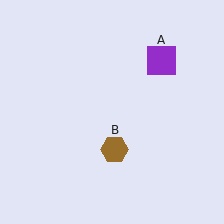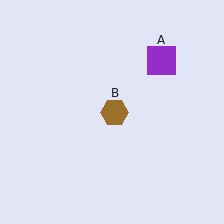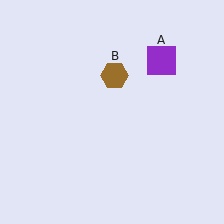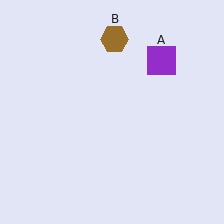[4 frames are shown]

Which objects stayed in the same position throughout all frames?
Purple square (object A) remained stationary.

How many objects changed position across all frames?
1 object changed position: brown hexagon (object B).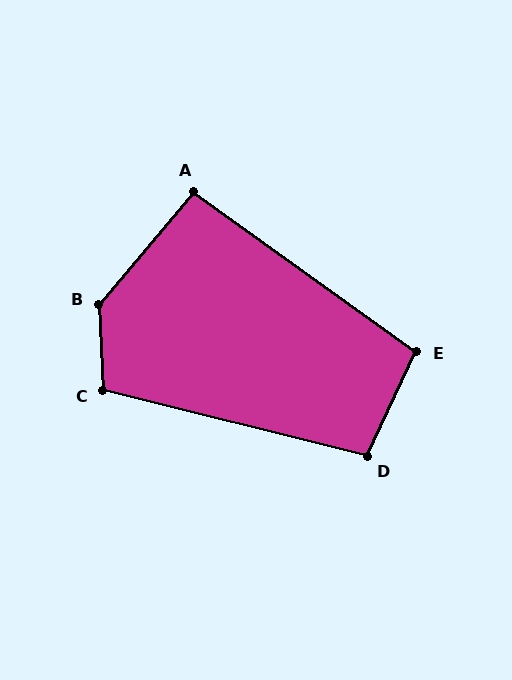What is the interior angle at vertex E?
Approximately 101 degrees (obtuse).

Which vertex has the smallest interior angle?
A, at approximately 94 degrees.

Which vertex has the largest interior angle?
B, at approximately 137 degrees.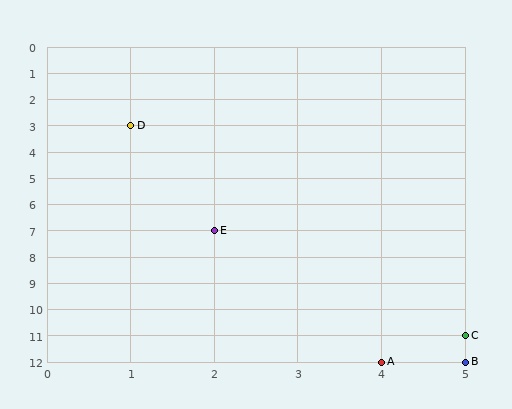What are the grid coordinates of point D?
Point D is at grid coordinates (1, 3).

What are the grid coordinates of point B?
Point B is at grid coordinates (5, 12).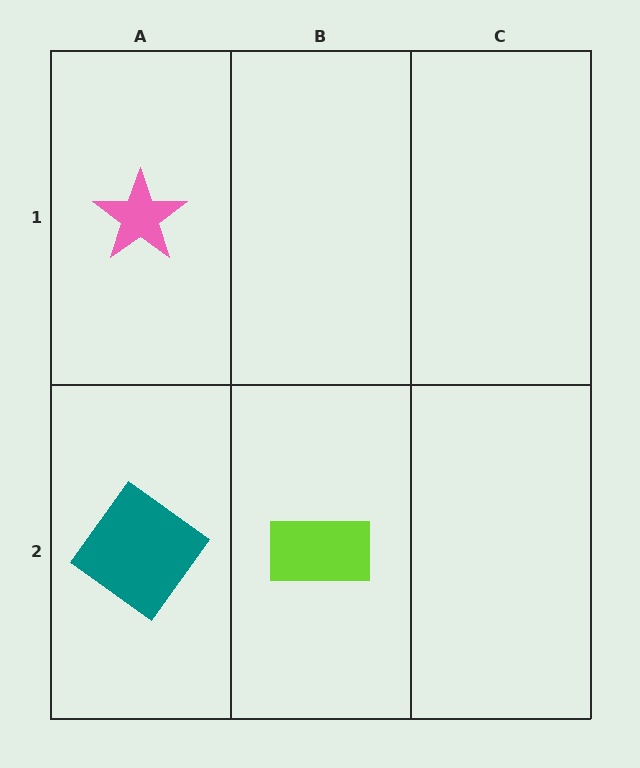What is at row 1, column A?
A pink star.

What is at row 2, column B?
A lime rectangle.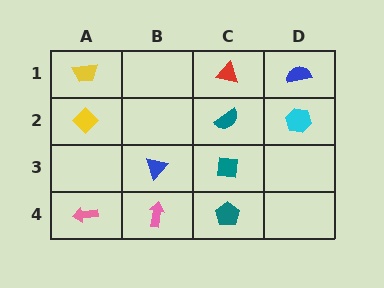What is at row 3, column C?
A teal square.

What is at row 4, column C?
A teal pentagon.